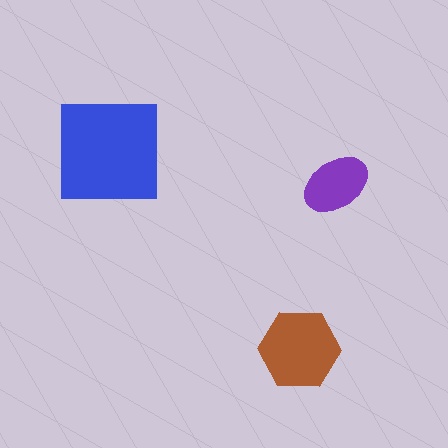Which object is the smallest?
The purple ellipse.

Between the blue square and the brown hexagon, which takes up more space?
The blue square.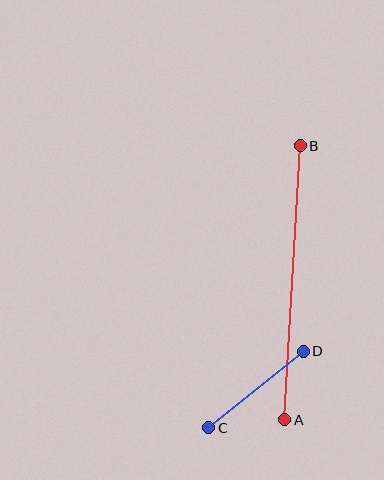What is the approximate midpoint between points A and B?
The midpoint is at approximately (293, 283) pixels.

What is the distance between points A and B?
The distance is approximately 274 pixels.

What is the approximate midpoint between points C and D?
The midpoint is at approximately (256, 390) pixels.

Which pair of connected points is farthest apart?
Points A and B are farthest apart.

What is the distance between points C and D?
The distance is approximately 122 pixels.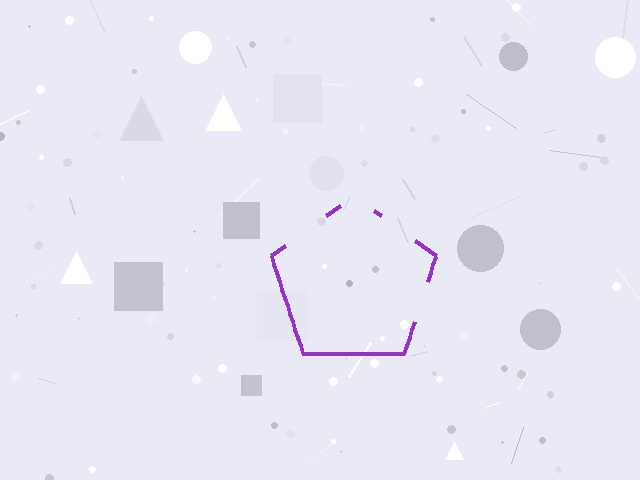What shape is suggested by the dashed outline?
The dashed outline suggests a pentagon.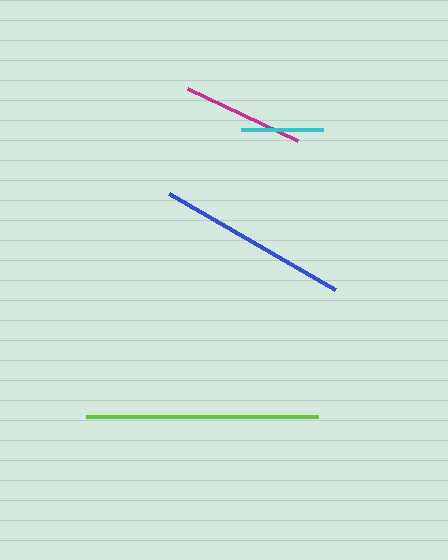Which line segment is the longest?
The lime line is the longest at approximately 232 pixels.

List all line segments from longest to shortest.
From longest to shortest: lime, blue, magenta, cyan.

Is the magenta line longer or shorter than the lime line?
The lime line is longer than the magenta line.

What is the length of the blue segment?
The blue segment is approximately 192 pixels long.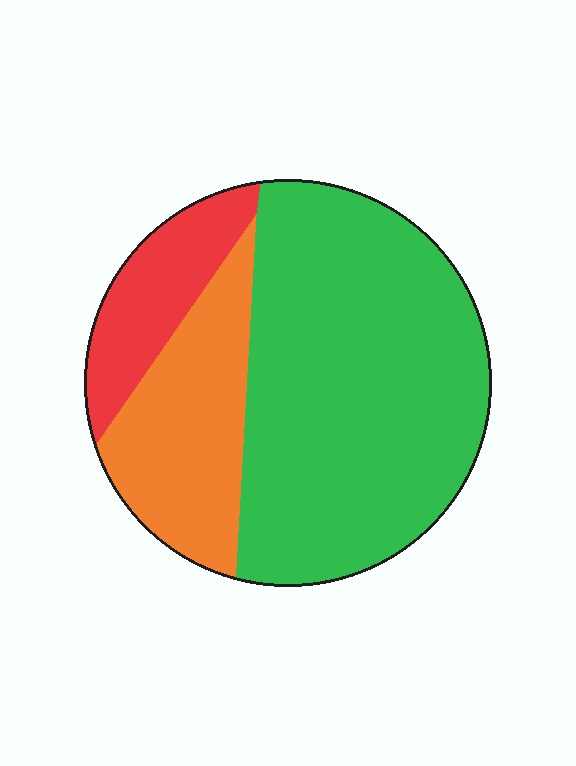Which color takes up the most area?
Green, at roughly 65%.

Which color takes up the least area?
Red, at roughly 15%.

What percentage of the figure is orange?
Orange takes up between a sixth and a third of the figure.